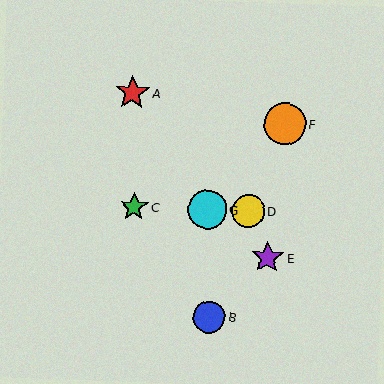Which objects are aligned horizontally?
Objects C, D, G are aligned horizontally.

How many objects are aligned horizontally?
3 objects (C, D, G) are aligned horizontally.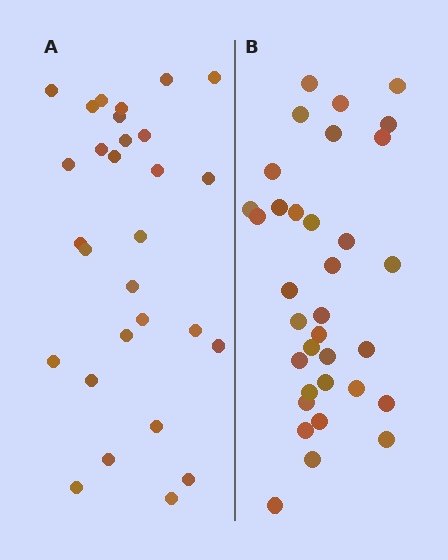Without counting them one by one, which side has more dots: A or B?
Region B (the right region) has more dots.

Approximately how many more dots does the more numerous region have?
Region B has about 5 more dots than region A.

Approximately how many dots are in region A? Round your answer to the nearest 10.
About 30 dots. (The exact count is 29, which rounds to 30.)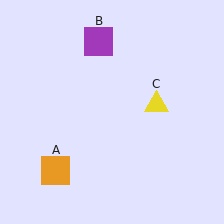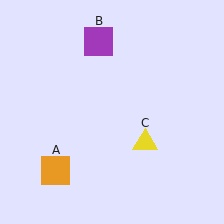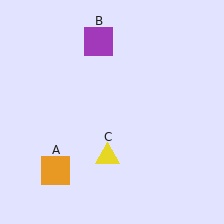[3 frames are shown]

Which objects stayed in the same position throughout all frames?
Orange square (object A) and purple square (object B) remained stationary.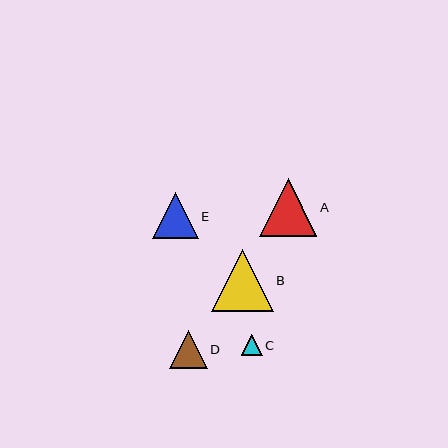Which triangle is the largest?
Triangle B is the largest with a size of approximately 62 pixels.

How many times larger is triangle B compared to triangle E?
Triangle B is approximately 1.4 times the size of triangle E.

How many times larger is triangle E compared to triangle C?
Triangle E is approximately 2.1 times the size of triangle C.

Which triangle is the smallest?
Triangle C is the smallest with a size of approximately 21 pixels.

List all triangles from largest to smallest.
From largest to smallest: B, A, E, D, C.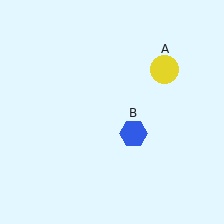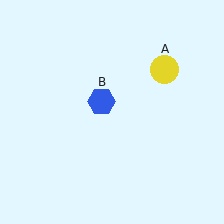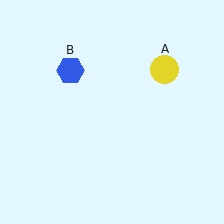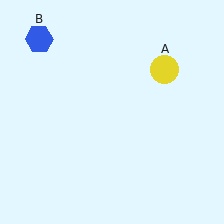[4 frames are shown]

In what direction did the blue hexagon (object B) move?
The blue hexagon (object B) moved up and to the left.